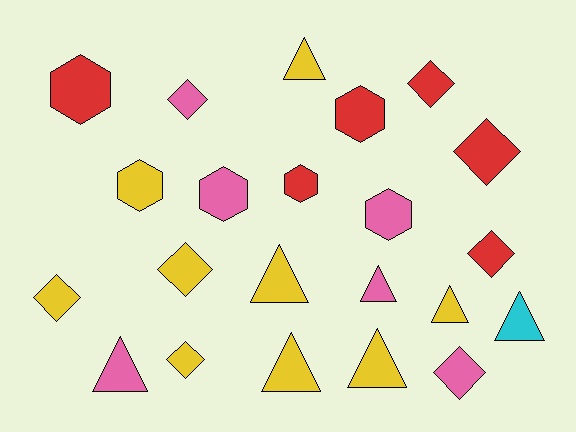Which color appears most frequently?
Yellow, with 9 objects.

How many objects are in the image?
There are 22 objects.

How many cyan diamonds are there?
There are no cyan diamonds.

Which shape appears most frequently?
Diamond, with 8 objects.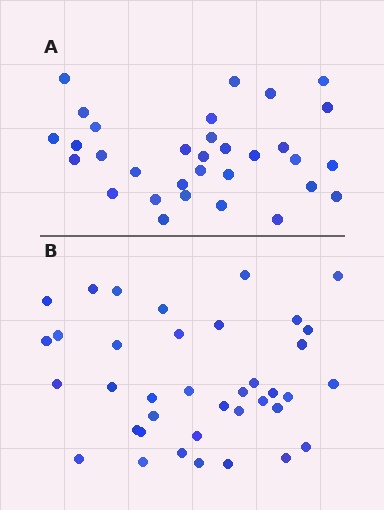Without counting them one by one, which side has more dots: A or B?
Region B (the bottom region) has more dots.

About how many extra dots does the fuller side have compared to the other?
Region B has about 6 more dots than region A.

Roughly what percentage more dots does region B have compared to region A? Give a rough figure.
About 20% more.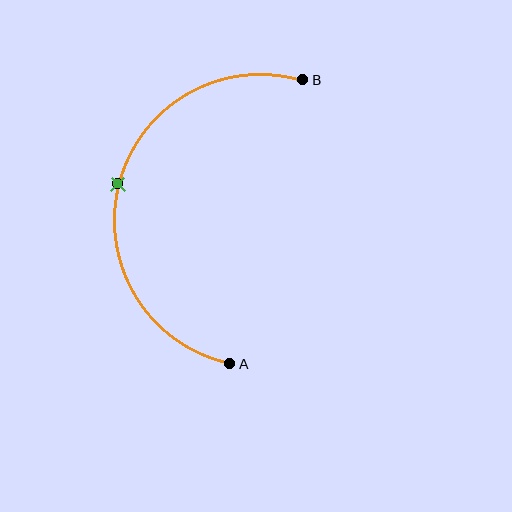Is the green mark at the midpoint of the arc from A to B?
Yes. The green mark lies on the arc at equal arc-length from both A and B — it is the arc midpoint.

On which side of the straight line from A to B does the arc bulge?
The arc bulges to the left of the straight line connecting A and B.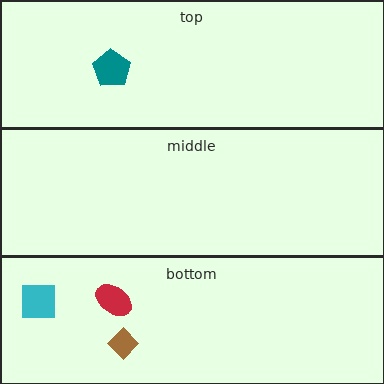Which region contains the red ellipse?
The bottom region.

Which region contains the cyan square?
The bottom region.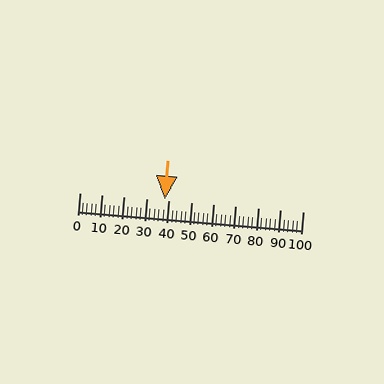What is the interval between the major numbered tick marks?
The major tick marks are spaced 10 units apart.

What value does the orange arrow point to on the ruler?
The orange arrow points to approximately 38.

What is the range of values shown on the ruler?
The ruler shows values from 0 to 100.